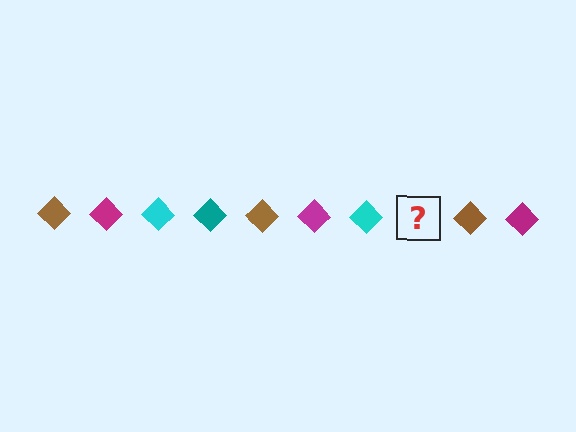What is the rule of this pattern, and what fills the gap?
The rule is that the pattern cycles through brown, magenta, cyan, teal diamonds. The gap should be filled with a teal diamond.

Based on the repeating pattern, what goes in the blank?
The blank should be a teal diamond.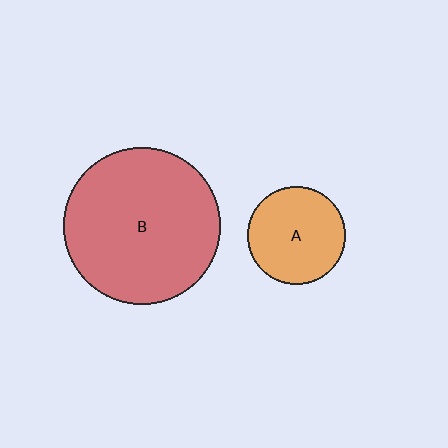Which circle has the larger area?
Circle B (red).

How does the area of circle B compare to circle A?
Approximately 2.6 times.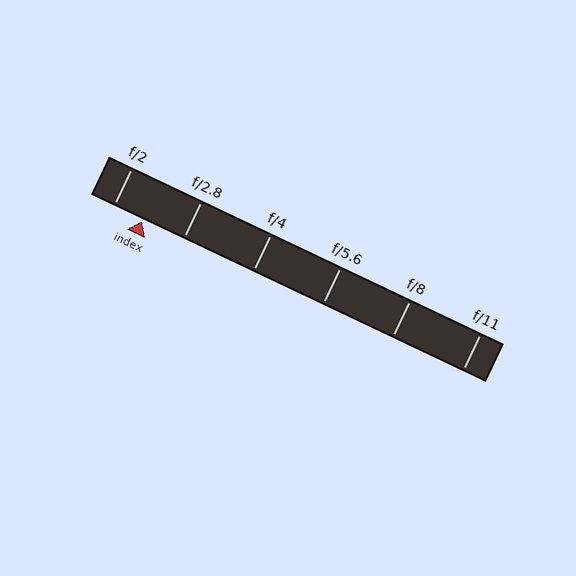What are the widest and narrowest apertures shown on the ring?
The widest aperture shown is f/2 and the narrowest is f/11.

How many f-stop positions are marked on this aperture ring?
There are 6 f-stop positions marked.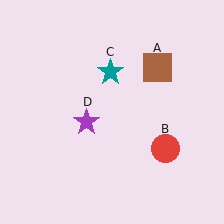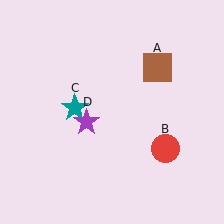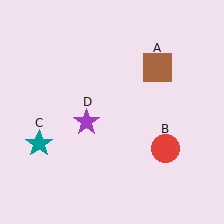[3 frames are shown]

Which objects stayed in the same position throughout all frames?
Brown square (object A) and red circle (object B) and purple star (object D) remained stationary.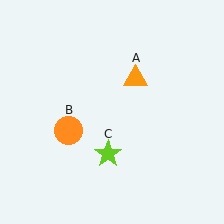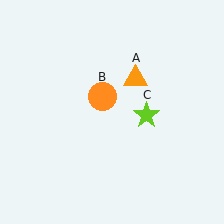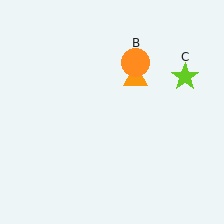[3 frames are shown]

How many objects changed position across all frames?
2 objects changed position: orange circle (object B), lime star (object C).